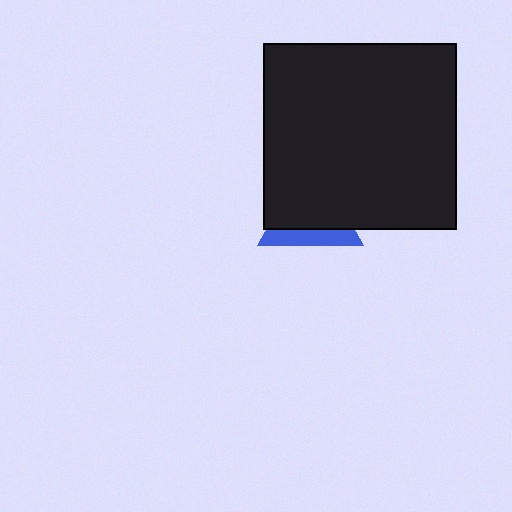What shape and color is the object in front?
The object in front is a black rectangle.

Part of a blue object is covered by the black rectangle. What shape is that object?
It is a triangle.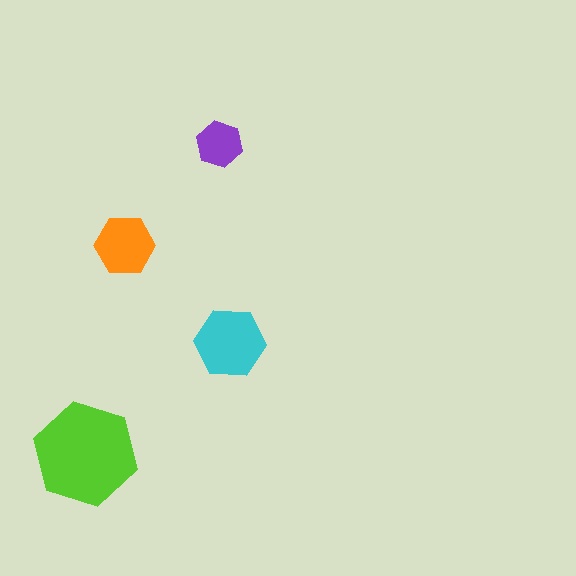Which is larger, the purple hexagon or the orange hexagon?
The orange one.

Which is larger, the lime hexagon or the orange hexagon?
The lime one.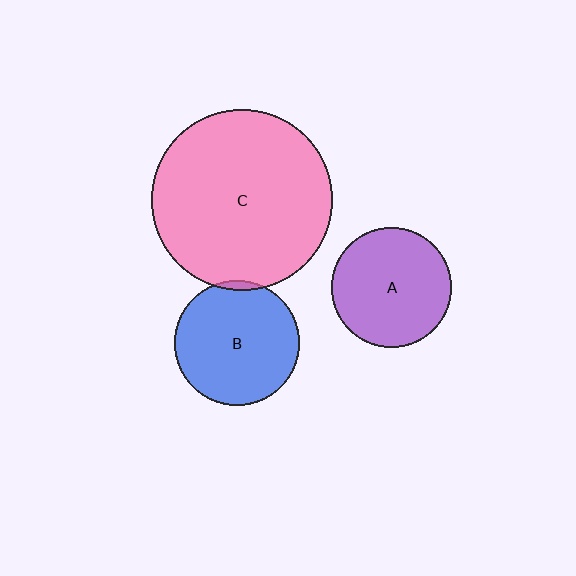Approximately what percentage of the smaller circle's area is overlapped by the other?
Approximately 5%.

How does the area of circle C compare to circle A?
Approximately 2.3 times.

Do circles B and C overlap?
Yes.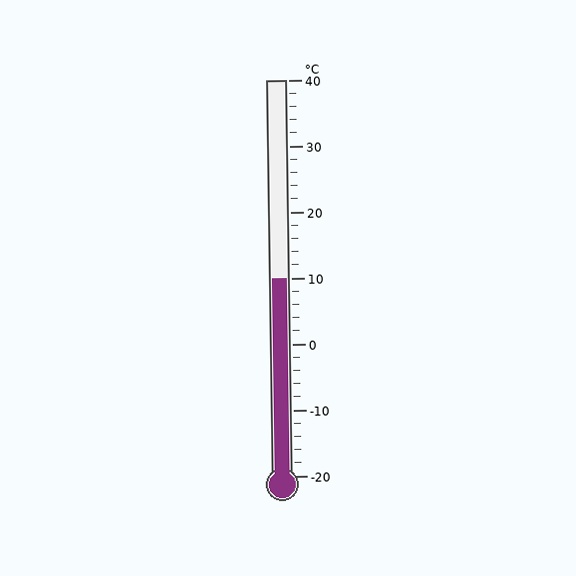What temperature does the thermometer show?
The thermometer shows approximately 10°C.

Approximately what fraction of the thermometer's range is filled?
The thermometer is filled to approximately 50% of its range.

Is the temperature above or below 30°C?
The temperature is below 30°C.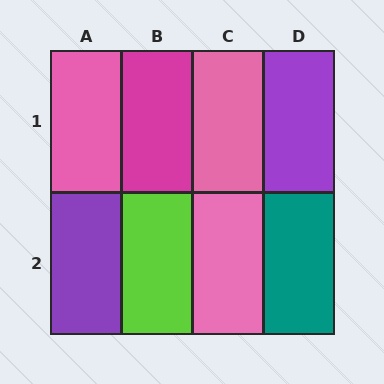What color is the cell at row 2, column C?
Pink.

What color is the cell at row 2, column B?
Lime.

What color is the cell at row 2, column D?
Teal.